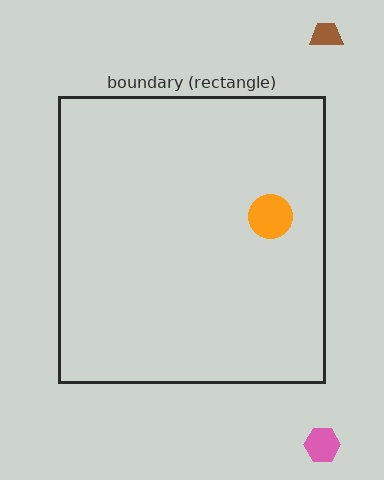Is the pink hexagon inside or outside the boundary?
Outside.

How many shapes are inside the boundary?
1 inside, 2 outside.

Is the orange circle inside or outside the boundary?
Inside.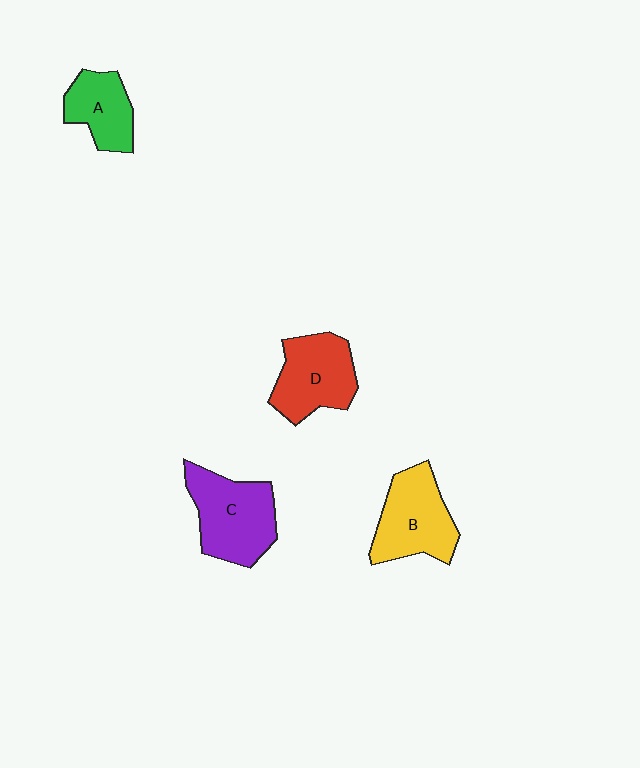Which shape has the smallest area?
Shape A (green).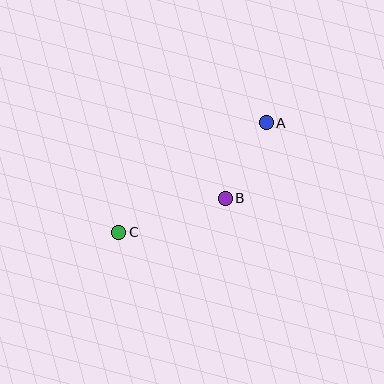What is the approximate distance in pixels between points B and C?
The distance between B and C is approximately 112 pixels.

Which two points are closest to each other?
Points A and B are closest to each other.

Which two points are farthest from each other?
Points A and C are farthest from each other.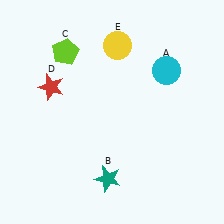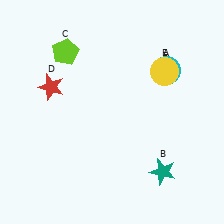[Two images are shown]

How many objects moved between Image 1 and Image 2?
2 objects moved between the two images.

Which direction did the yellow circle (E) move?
The yellow circle (E) moved right.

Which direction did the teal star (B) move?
The teal star (B) moved right.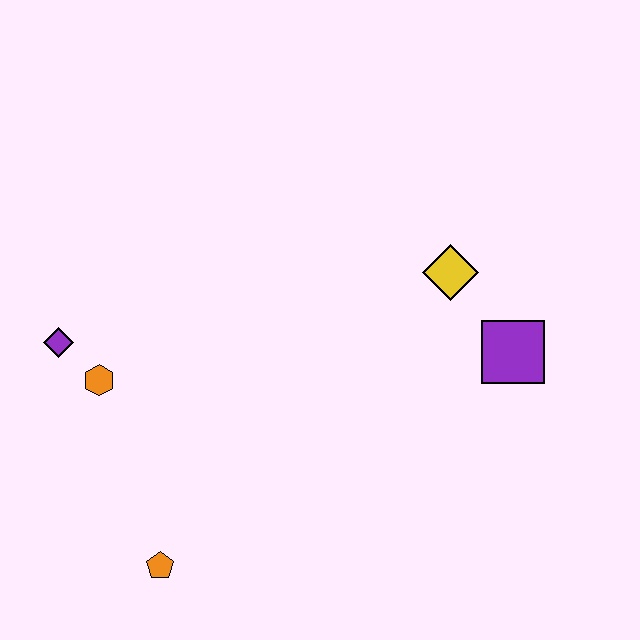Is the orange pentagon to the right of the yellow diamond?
No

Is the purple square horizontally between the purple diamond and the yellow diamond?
No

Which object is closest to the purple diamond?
The orange hexagon is closest to the purple diamond.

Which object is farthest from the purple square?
The purple diamond is farthest from the purple square.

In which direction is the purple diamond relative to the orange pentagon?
The purple diamond is above the orange pentagon.